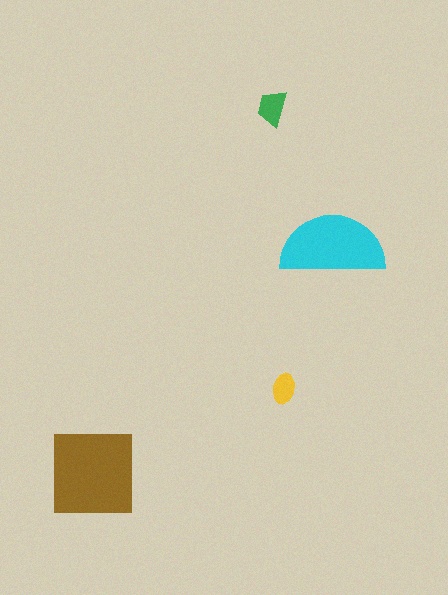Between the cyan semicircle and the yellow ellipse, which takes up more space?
The cyan semicircle.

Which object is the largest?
The brown square.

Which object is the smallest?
The yellow ellipse.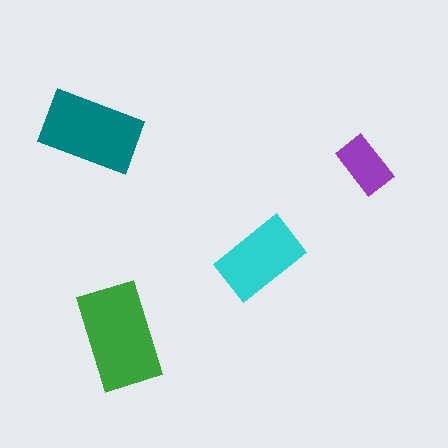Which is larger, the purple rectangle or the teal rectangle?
The teal one.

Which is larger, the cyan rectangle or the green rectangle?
The green one.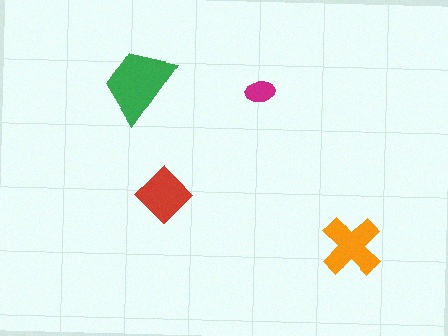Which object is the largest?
The green trapezoid.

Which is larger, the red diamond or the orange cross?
The orange cross.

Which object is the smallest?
The magenta ellipse.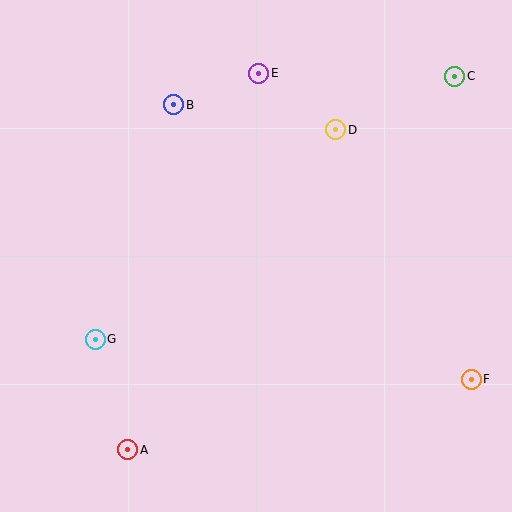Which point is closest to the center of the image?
Point D at (336, 130) is closest to the center.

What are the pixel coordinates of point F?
Point F is at (471, 379).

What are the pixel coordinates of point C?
Point C is at (455, 76).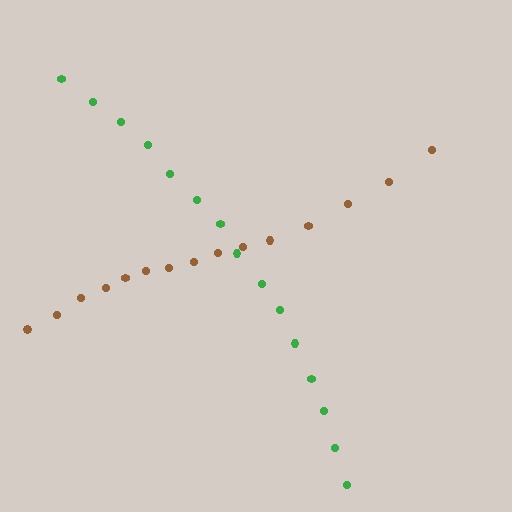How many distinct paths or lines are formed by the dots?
There are 2 distinct paths.